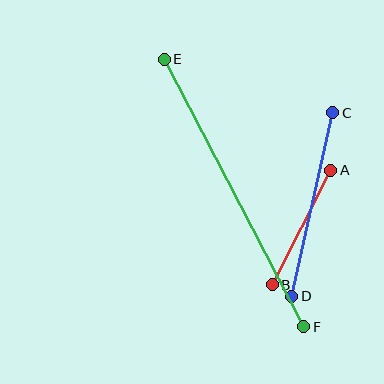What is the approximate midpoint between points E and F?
The midpoint is at approximately (234, 193) pixels.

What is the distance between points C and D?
The distance is approximately 188 pixels.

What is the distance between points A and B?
The distance is approximately 129 pixels.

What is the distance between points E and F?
The distance is approximately 302 pixels.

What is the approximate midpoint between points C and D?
The midpoint is at approximately (312, 204) pixels.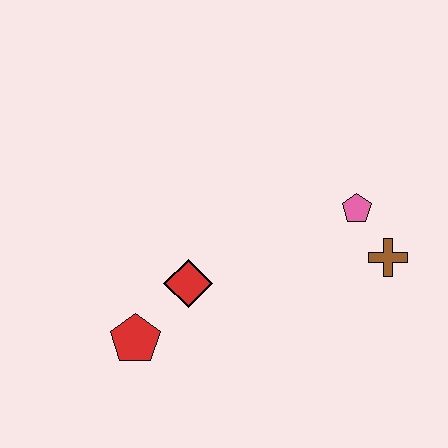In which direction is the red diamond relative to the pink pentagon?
The red diamond is to the left of the pink pentagon.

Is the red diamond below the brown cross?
Yes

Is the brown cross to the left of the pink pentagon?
No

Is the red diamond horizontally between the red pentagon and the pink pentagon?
Yes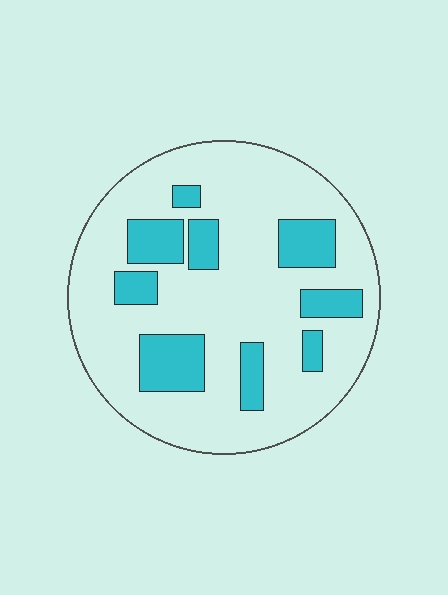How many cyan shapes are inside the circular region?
9.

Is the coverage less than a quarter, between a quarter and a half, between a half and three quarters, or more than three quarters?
Less than a quarter.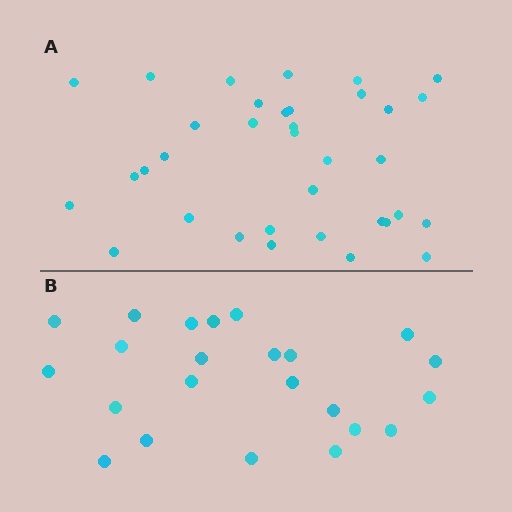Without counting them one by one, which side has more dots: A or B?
Region A (the top region) has more dots.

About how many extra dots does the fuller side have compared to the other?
Region A has roughly 12 or so more dots than region B.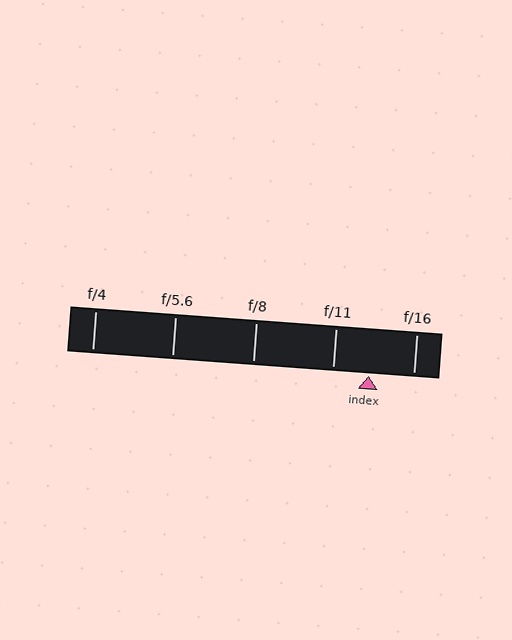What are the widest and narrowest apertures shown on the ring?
The widest aperture shown is f/4 and the narrowest is f/16.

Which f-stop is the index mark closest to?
The index mark is closest to f/11.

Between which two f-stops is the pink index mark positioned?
The index mark is between f/11 and f/16.